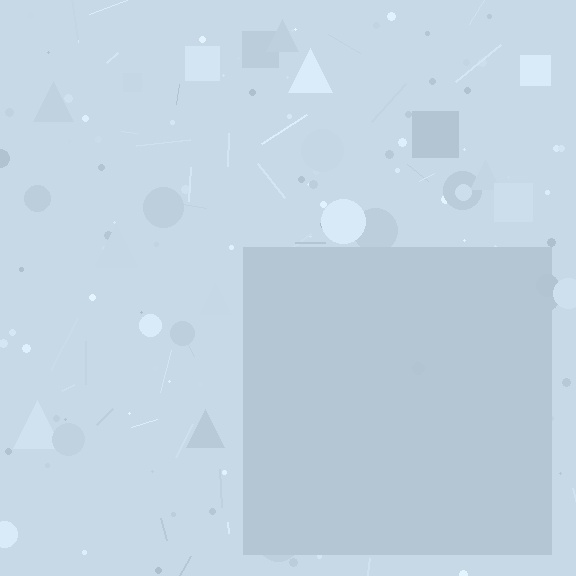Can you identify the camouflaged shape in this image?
The camouflaged shape is a square.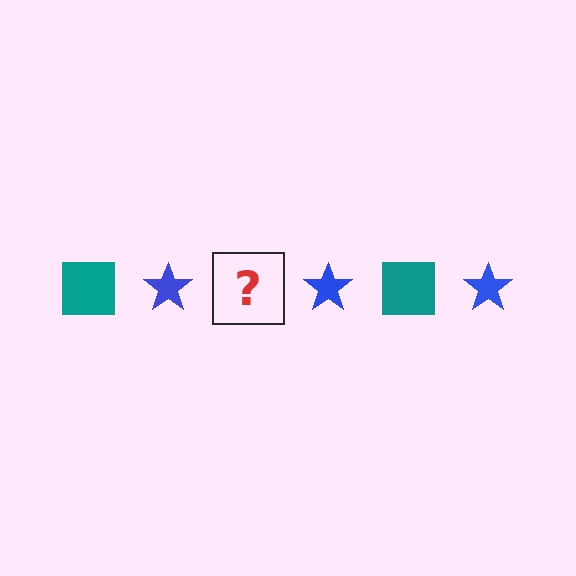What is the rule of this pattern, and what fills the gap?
The rule is that the pattern alternates between teal square and blue star. The gap should be filled with a teal square.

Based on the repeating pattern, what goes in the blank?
The blank should be a teal square.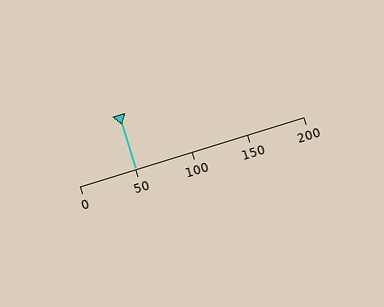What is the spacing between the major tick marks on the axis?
The major ticks are spaced 50 apart.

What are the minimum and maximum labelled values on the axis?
The axis runs from 0 to 200.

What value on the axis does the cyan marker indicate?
The marker indicates approximately 50.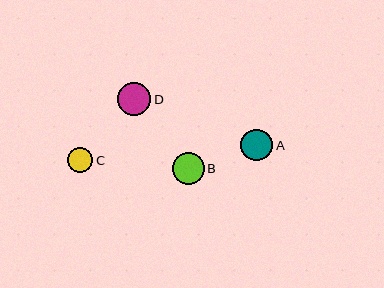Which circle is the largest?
Circle D is the largest with a size of approximately 34 pixels.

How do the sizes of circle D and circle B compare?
Circle D and circle B are approximately the same size.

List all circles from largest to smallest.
From largest to smallest: D, B, A, C.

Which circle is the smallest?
Circle C is the smallest with a size of approximately 26 pixels.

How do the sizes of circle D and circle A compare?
Circle D and circle A are approximately the same size.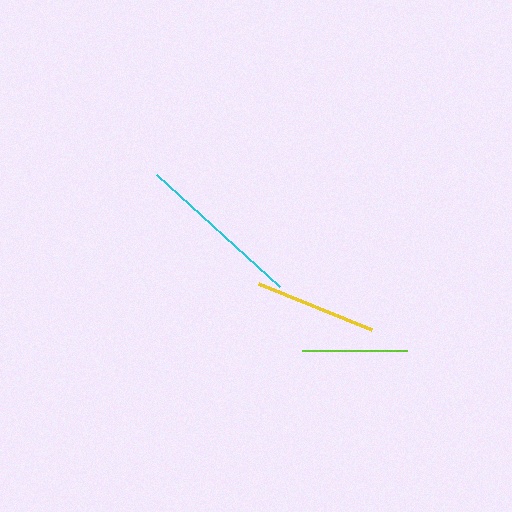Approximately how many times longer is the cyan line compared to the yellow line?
The cyan line is approximately 1.4 times the length of the yellow line.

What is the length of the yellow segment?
The yellow segment is approximately 122 pixels long.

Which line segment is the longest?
The cyan line is the longest at approximately 167 pixels.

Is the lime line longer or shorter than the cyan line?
The cyan line is longer than the lime line.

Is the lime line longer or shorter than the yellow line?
The yellow line is longer than the lime line.